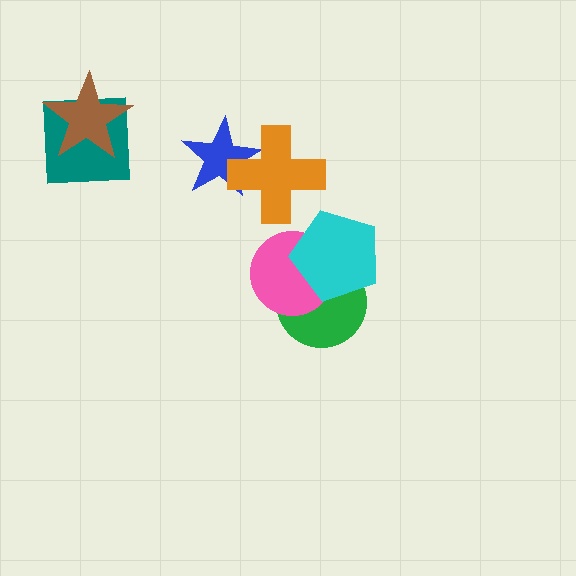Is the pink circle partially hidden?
Yes, it is partially covered by another shape.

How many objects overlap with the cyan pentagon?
2 objects overlap with the cyan pentagon.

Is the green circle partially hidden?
Yes, it is partially covered by another shape.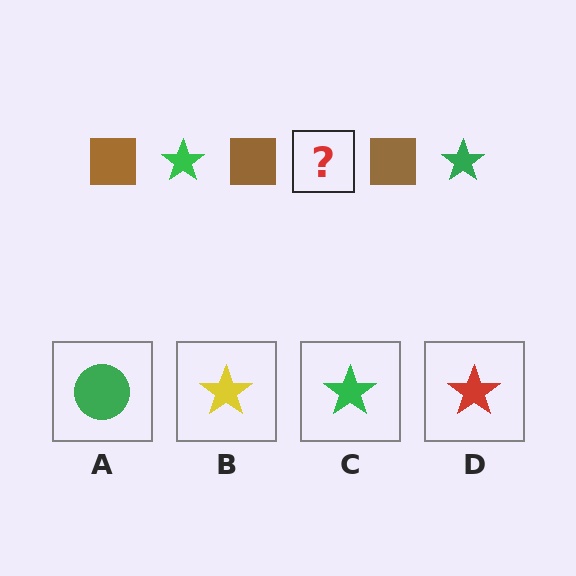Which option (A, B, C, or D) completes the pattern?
C.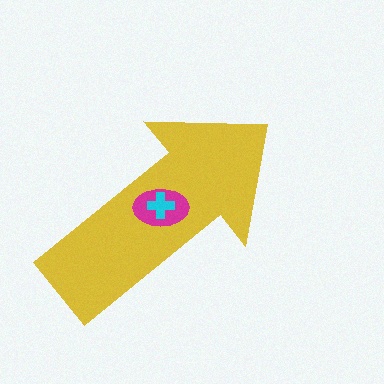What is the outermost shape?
The yellow arrow.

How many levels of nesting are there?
3.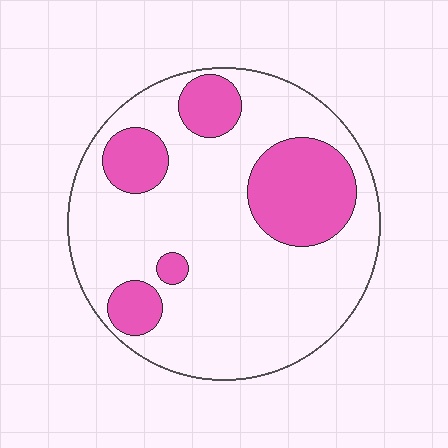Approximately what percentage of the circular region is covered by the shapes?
Approximately 25%.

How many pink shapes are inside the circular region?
5.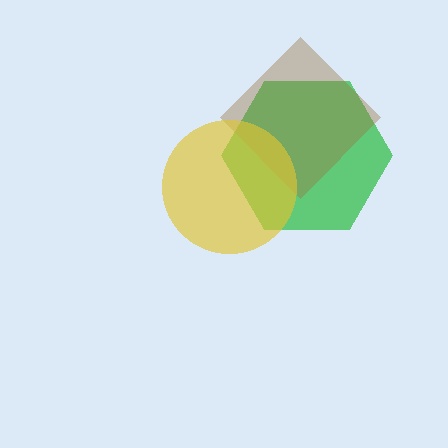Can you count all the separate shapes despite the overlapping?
Yes, there are 3 separate shapes.